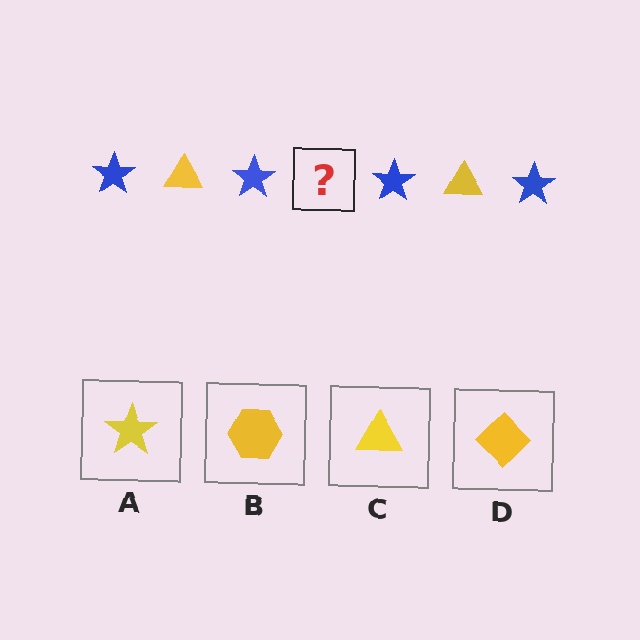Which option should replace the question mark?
Option C.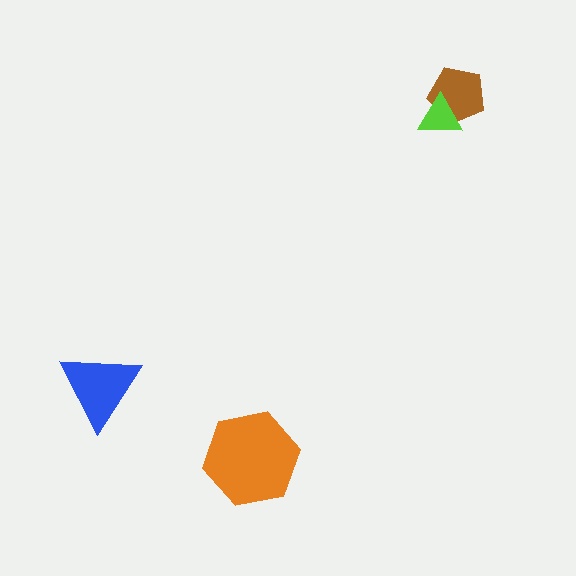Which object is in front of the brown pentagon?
The lime triangle is in front of the brown pentagon.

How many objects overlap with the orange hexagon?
0 objects overlap with the orange hexagon.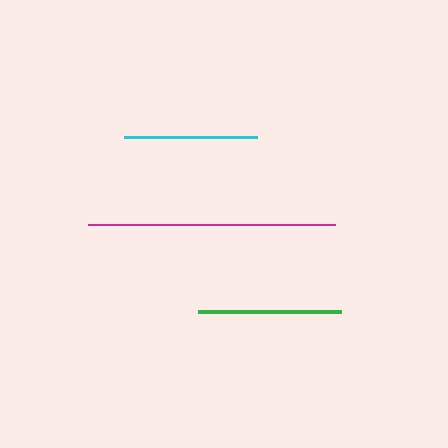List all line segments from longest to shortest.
From longest to shortest: magenta, green, cyan.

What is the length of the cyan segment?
The cyan segment is approximately 134 pixels long.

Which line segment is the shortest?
The cyan line is the shortest at approximately 134 pixels.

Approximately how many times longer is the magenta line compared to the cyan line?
The magenta line is approximately 1.8 times the length of the cyan line.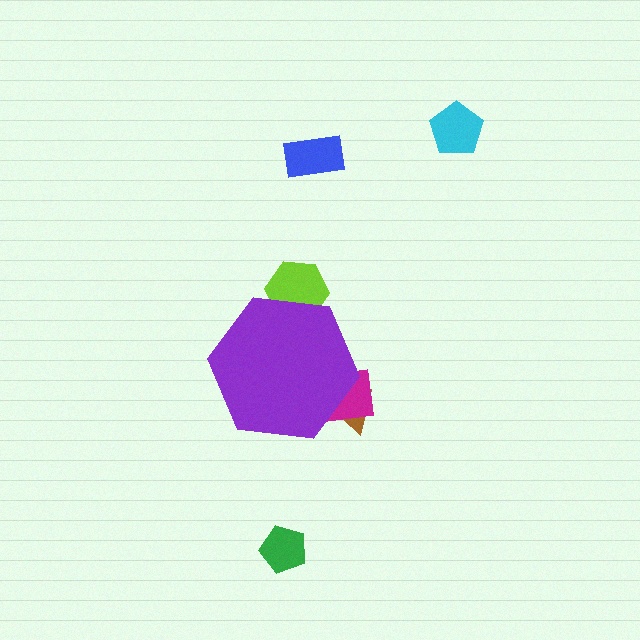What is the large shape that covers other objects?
A purple hexagon.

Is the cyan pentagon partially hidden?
No, the cyan pentagon is fully visible.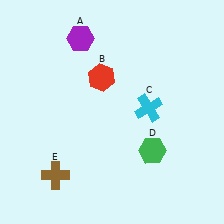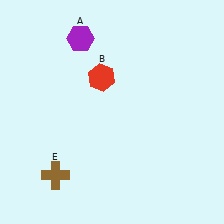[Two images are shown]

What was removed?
The cyan cross (C), the green hexagon (D) were removed in Image 2.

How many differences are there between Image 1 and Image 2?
There are 2 differences between the two images.